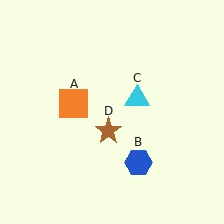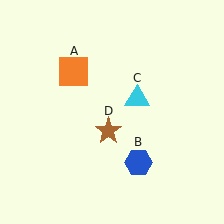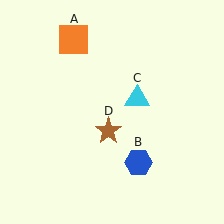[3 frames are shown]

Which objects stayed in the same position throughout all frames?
Blue hexagon (object B) and cyan triangle (object C) and brown star (object D) remained stationary.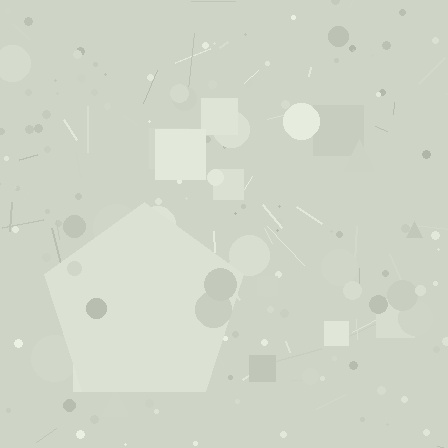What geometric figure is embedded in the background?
A pentagon is embedded in the background.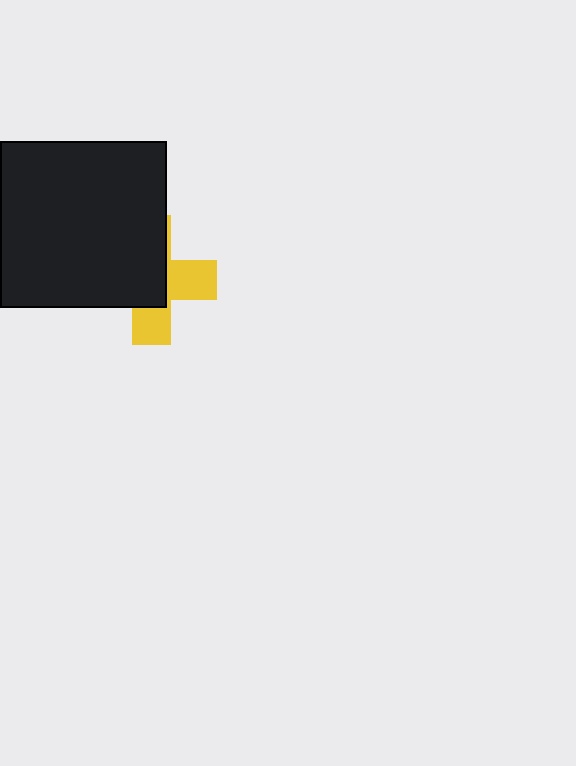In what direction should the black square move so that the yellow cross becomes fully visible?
The black square should move toward the upper-left. That is the shortest direction to clear the overlap and leave the yellow cross fully visible.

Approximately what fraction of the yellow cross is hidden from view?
Roughly 58% of the yellow cross is hidden behind the black square.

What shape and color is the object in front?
The object in front is a black square.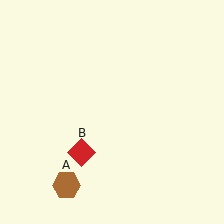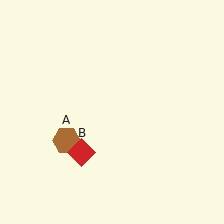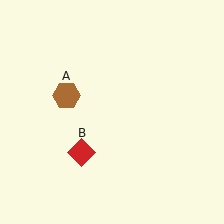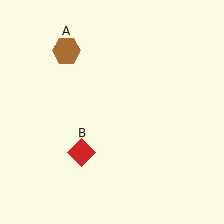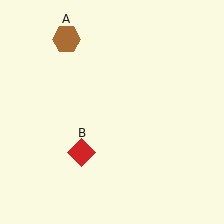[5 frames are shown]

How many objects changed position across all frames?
1 object changed position: brown hexagon (object A).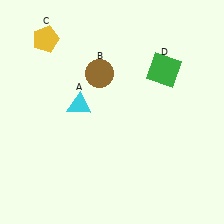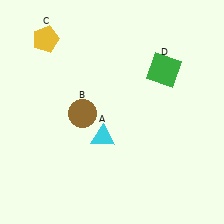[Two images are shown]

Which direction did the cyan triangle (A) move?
The cyan triangle (A) moved down.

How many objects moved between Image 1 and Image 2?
2 objects moved between the two images.